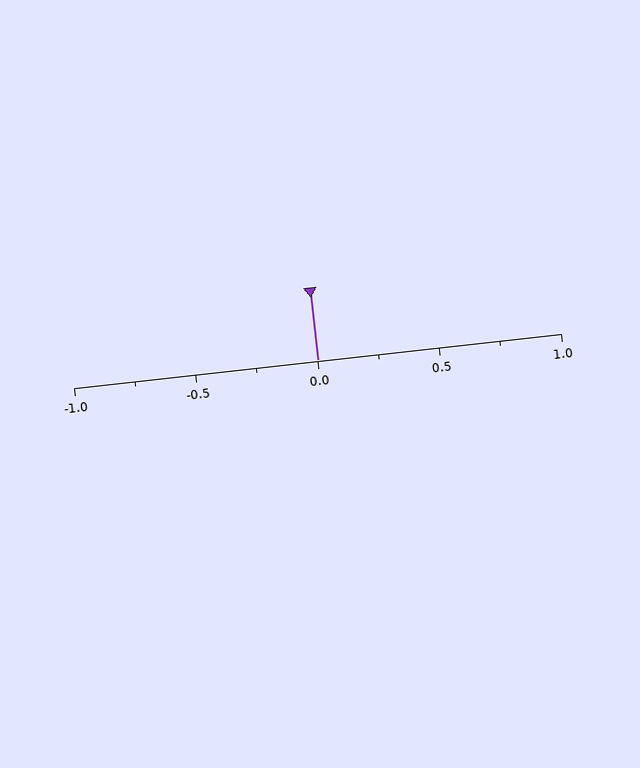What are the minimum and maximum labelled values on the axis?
The axis runs from -1.0 to 1.0.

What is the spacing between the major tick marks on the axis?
The major ticks are spaced 0.5 apart.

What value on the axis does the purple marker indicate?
The marker indicates approximately 0.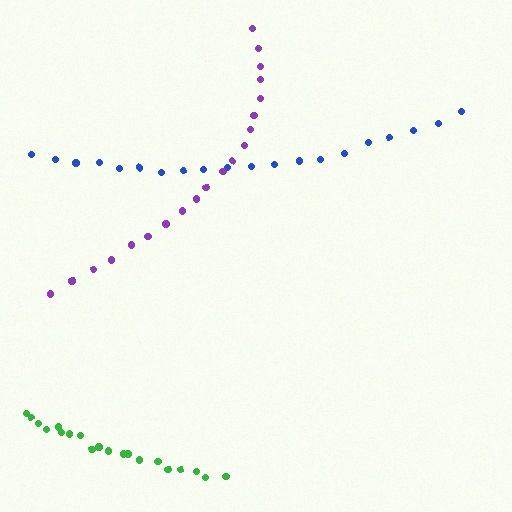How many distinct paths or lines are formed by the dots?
There are 3 distinct paths.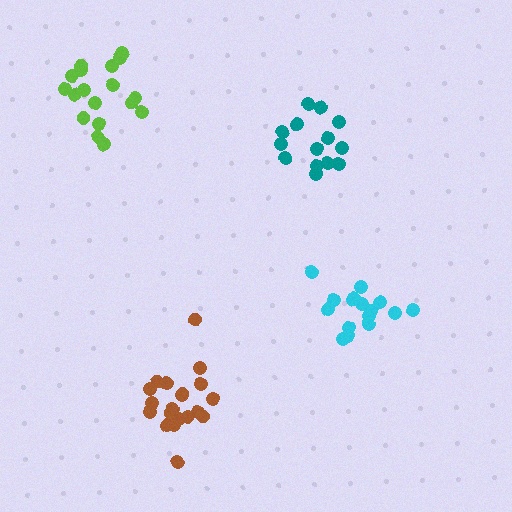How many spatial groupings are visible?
There are 4 spatial groupings.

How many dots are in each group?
Group 1: 16 dots, Group 2: 14 dots, Group 3: 18 dots, Group 4: 20 dots (68 total).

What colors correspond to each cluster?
The clusters are colored: cyan, teal, lime, brown.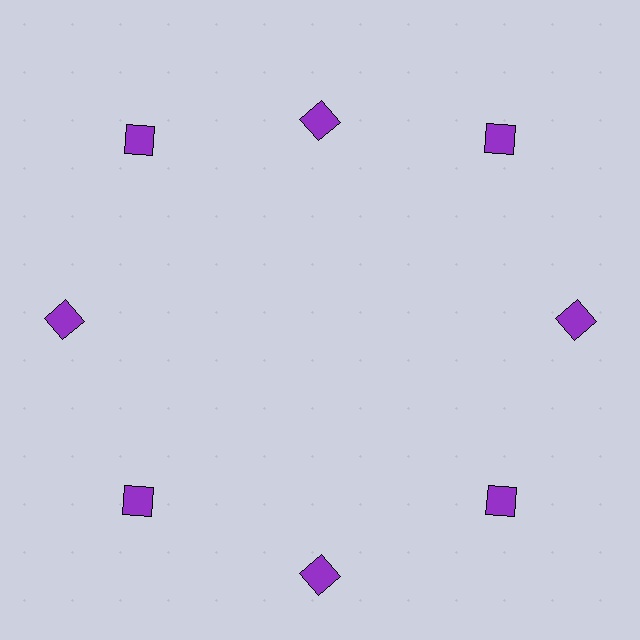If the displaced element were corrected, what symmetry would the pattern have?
It would have 8-fold rotational symmetry — the pattern would map onto itself every 45 degrees.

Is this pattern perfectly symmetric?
No. The 8 purple squares are arranged in a ring, but one element near the 12 o'clock position is pulled inward toward the center, breaking the 8-fold rotational symmetry.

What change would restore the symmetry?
The symmetry would be restored by moving it outward, back onto the ring so that all 8 squares sit at equal angles and equal distance from the center.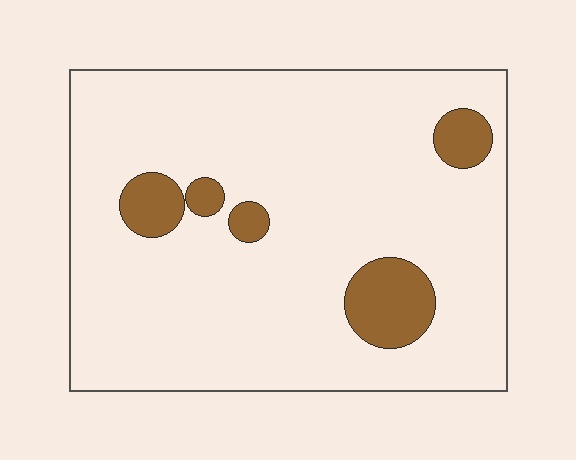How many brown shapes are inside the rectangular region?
5.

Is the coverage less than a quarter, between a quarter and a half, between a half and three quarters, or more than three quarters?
Less than a quarter.